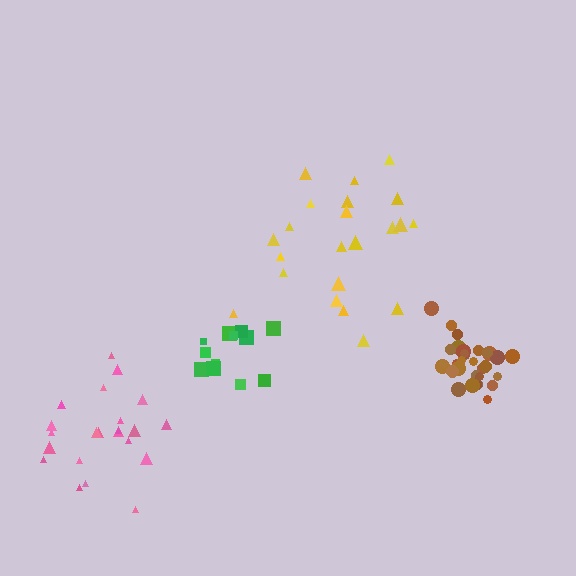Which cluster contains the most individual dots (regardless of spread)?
Brown (33).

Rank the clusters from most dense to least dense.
brown, pink, green, yellow.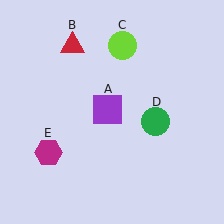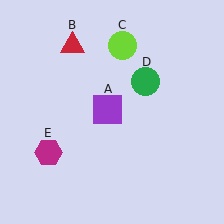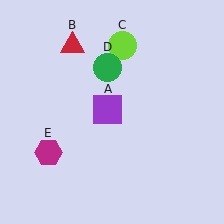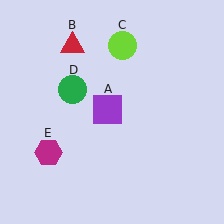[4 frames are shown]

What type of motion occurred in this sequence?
The green circle (object D) rotated counterclockwise around the center of the scene.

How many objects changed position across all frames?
1 object changed position: green circle (object D).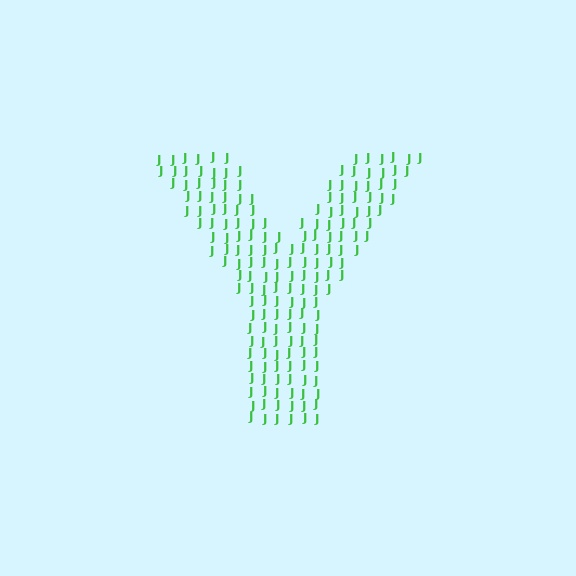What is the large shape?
The large shape is the letter Y.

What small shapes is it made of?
It is made of small letter J's.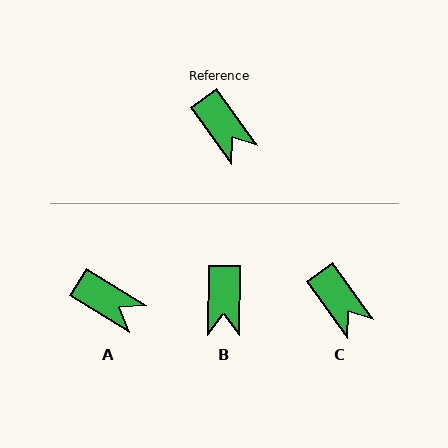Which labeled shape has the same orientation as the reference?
C.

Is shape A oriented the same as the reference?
No, it is off by about 23 degrees.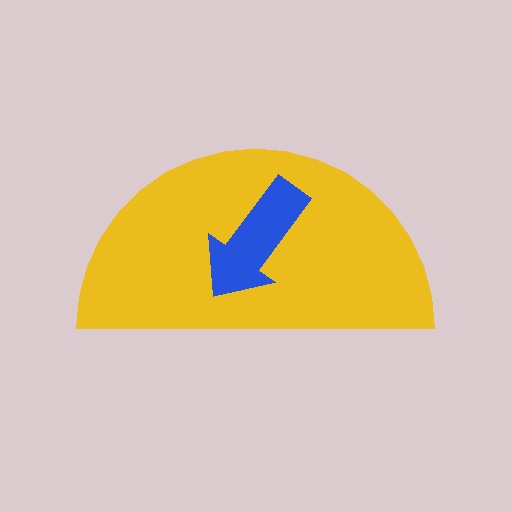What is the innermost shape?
The blue arrow.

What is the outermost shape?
The yellow semicircle.